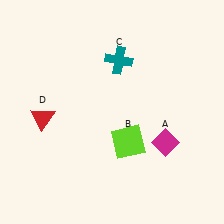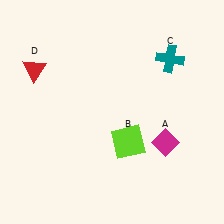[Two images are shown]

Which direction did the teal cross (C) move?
The teal cross (C) moved right.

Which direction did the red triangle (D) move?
The red triangle (D) moved up.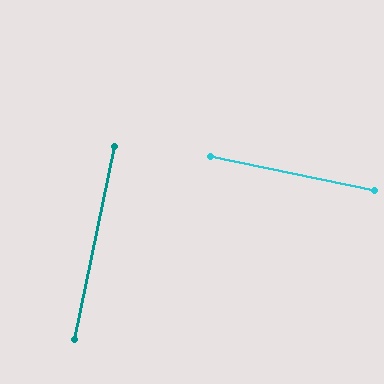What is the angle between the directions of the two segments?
Approximately 90 degrees.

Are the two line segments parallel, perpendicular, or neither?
Perpendicular — they meet at approximately 90°.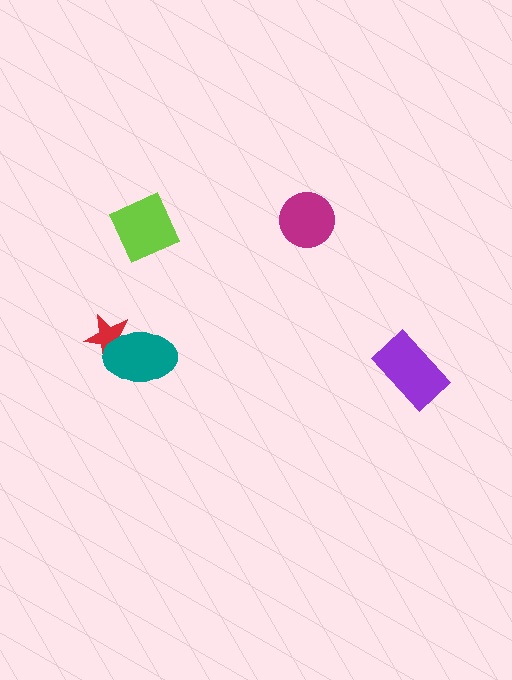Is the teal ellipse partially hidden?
No, no other shape covers it.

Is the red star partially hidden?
Yes, it is partially covered by another shape.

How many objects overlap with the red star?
1 object overlaps with the red star.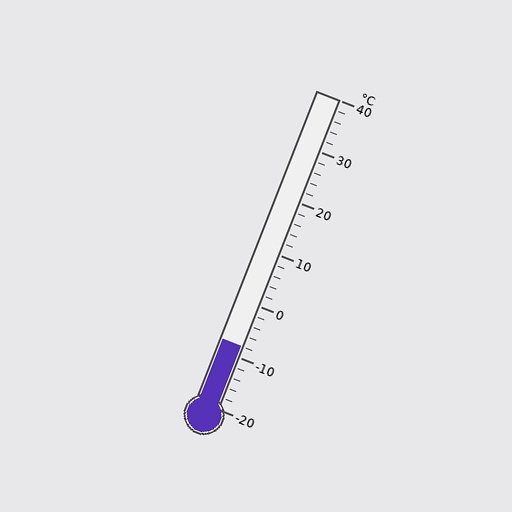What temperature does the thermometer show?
The thermometer shows approximately -8°C.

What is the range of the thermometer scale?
The thermometer scale ranges from -20°C to 40°C.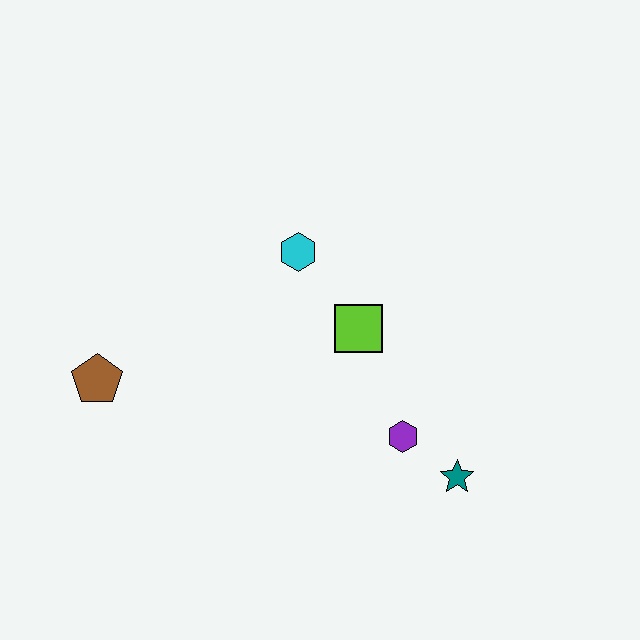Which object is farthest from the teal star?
The brown pentagon is farthest from the teal star.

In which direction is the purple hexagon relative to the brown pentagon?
The purple hexagon is to the right of the brown pentagon.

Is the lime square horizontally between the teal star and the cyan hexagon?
Yes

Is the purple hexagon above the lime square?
No